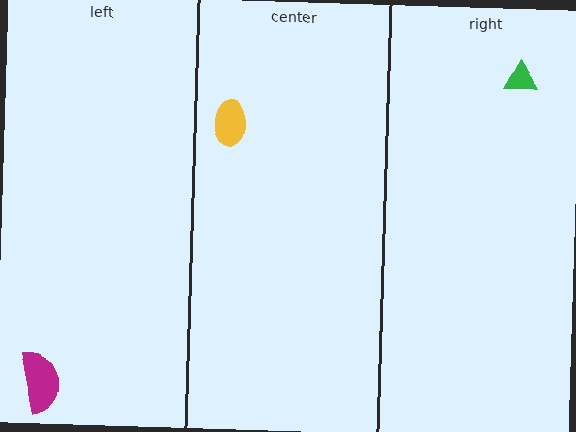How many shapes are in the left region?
1.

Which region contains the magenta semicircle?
The left region.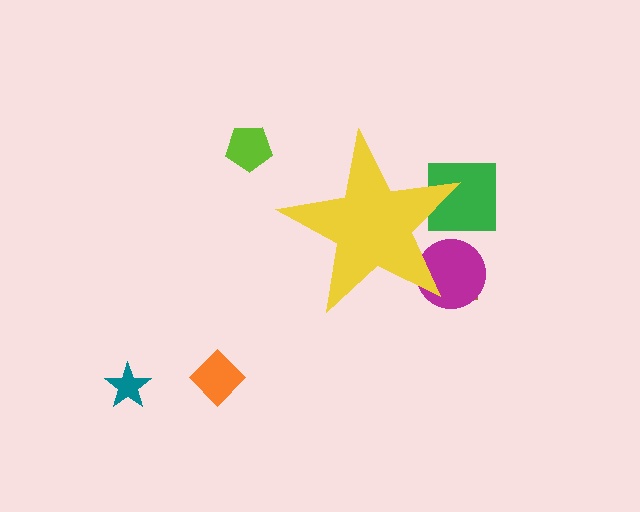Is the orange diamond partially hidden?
No, the orange diamond is fully visible.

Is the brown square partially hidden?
Yes, the brown square is partially hidden behind the yellow star.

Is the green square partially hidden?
Yes, the green square is partially hidden behind the yellow star.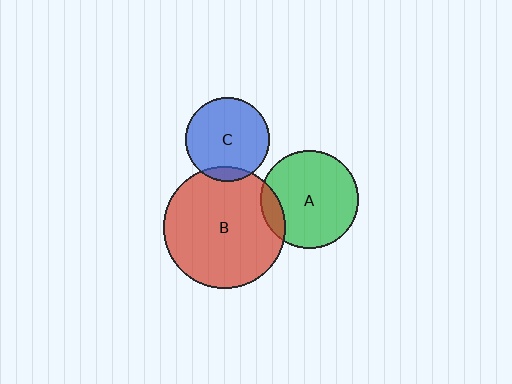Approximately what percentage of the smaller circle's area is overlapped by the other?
Approximately 10%.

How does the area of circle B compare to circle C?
Approximately 2.1 times.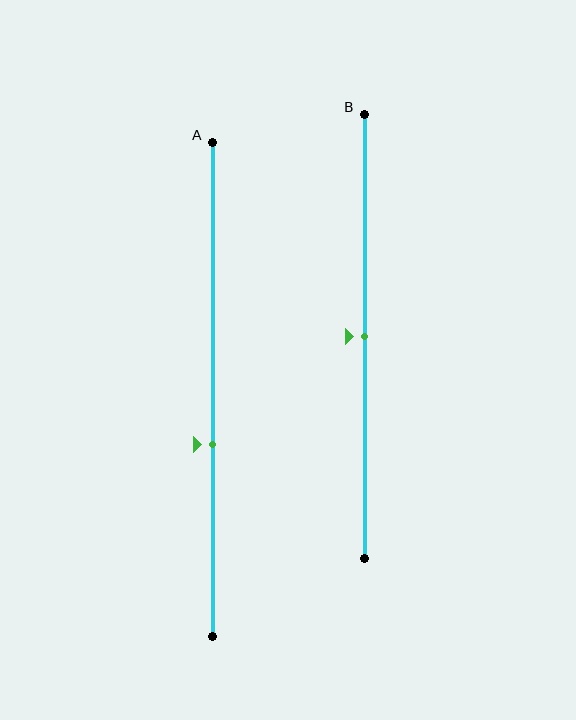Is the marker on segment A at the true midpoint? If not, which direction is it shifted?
No, the marker on segment A is shifted downward by about 11% of the segment length.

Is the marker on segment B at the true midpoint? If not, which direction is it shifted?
Yes, the marker on segment B is at the true midpoint.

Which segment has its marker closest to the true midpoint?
Segment B has its marker closest to the true midpoint.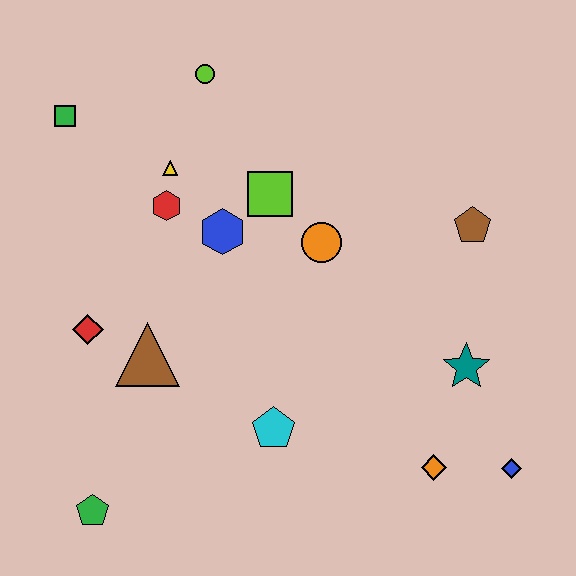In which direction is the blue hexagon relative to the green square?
The blue hexagon is to the right of the green square.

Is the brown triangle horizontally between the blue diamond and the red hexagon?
No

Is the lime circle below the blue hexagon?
No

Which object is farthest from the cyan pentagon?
The green square is farthest from the cyan pentagon.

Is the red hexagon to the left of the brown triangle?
No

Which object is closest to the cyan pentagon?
The brown triangle is closest to the cyan pentagon.